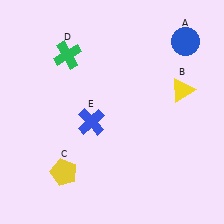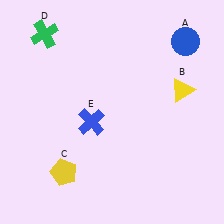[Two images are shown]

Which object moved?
The green cross (D) moved left.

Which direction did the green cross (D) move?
The green cross (D) moved left.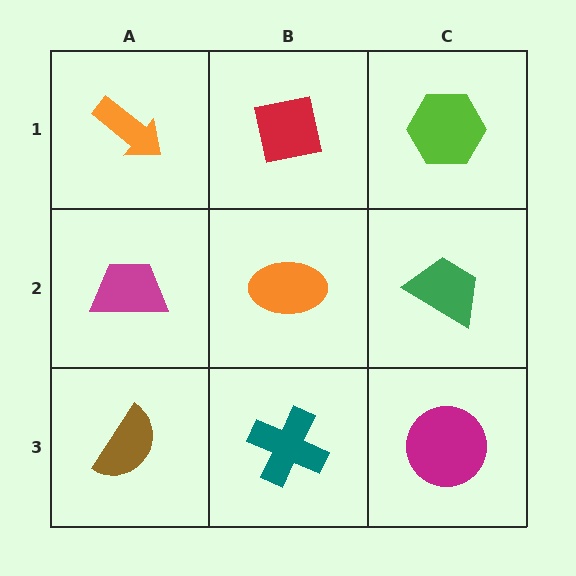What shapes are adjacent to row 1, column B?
An orange ellipse (row 2, column B), an orange arrow (row 1, column A), a lime hexagon (row 1, column C).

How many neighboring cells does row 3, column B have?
3.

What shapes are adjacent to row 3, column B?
An orange ellipse (row 2, column B), a brown semicircle (row 3, column A), a magenta circle (row 3, column C).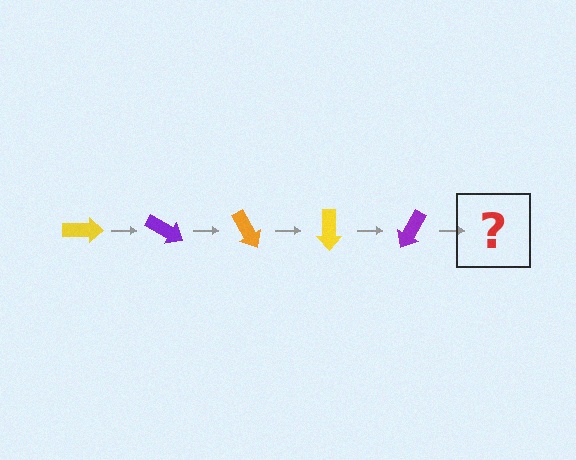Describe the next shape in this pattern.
It should be an orange arrow, rotated 150 degrees from the start.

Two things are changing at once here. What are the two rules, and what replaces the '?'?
The two rules are that it rotates 30 degrees each step and the color cycles through yellow, purple, and orange. The '?' should be an orange arrow, rotated 150 degrees from the start.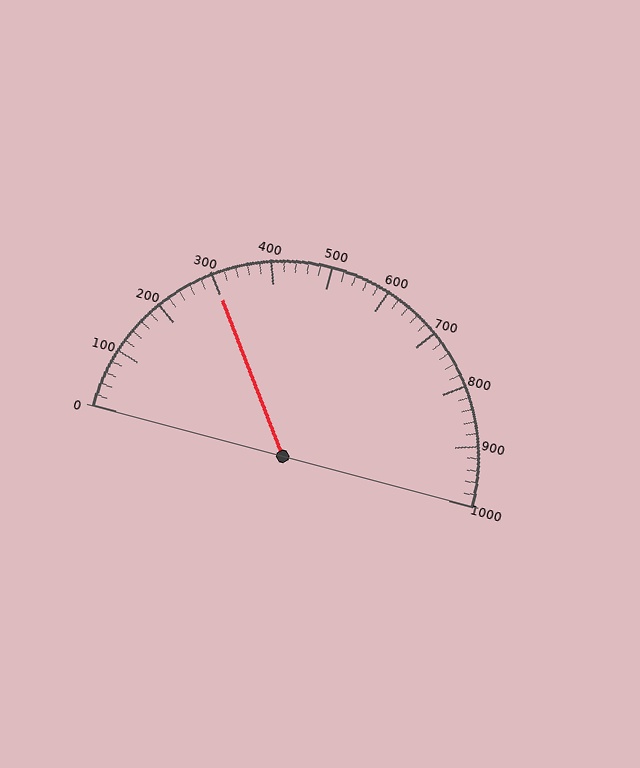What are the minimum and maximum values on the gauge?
The gauge ranges from 0 to 1000.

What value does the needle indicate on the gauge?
The needle indicates approximately 300.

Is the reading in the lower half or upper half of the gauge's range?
The reading is in the lower half of the range (0 to 1000).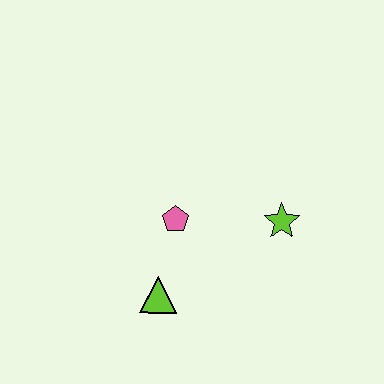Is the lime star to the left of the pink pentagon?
No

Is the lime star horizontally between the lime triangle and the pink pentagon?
No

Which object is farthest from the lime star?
The lime triangle is farthest from the lime star.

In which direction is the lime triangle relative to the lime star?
The lime triangle is to the left of the lime star.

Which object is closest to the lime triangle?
The pink pentagon is closest to the lime triangle.